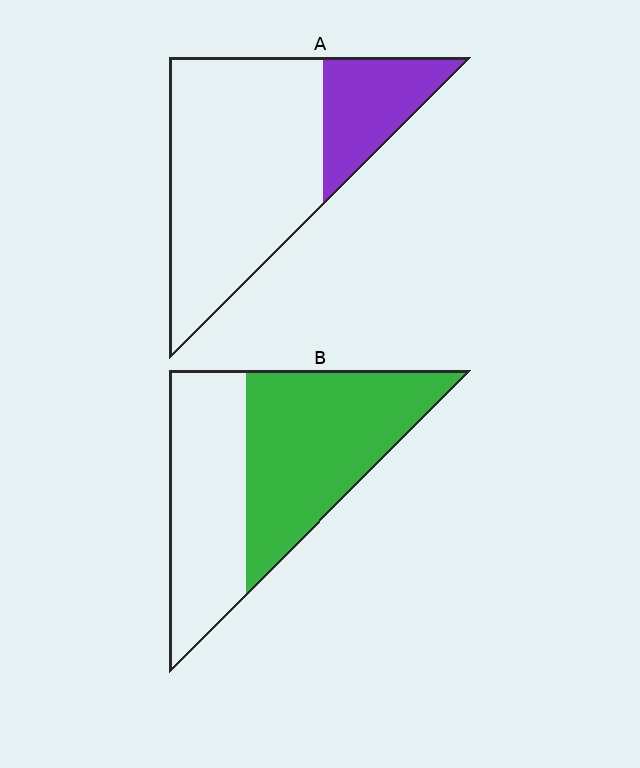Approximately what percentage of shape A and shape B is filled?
A is approximately 25% and B is approximately 55%.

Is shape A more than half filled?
No.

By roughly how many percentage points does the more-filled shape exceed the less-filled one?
By roughly 30 percentage points (B over A).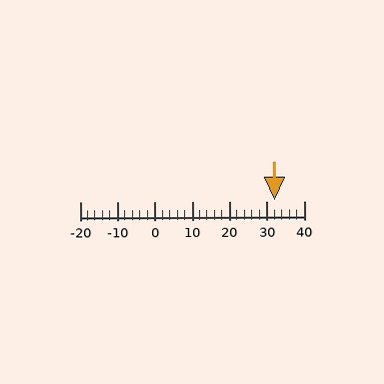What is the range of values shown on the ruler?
The ruler shows values from -20 to 40.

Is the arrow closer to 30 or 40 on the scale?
The arrow is closer to 30.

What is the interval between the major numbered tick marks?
The major tick marks are spaced 10 units apart.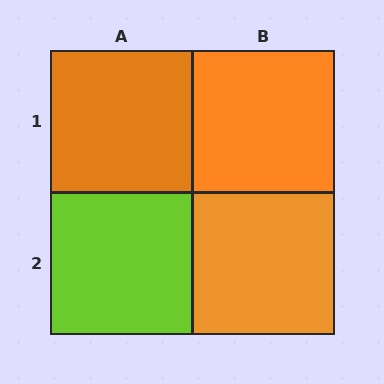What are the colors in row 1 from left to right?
Orange, orange.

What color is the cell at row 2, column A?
Lime.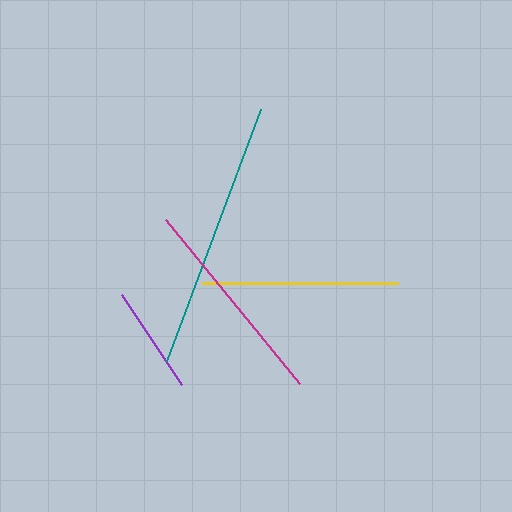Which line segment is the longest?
The teal line is the longest at approximately 268 pixels.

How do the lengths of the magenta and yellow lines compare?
The magenta and yellow lines are approximately the same length.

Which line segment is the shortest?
The purple line is the shortest at approximately 108 pixels.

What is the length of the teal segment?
The teal segment is approximately 268 pixels long.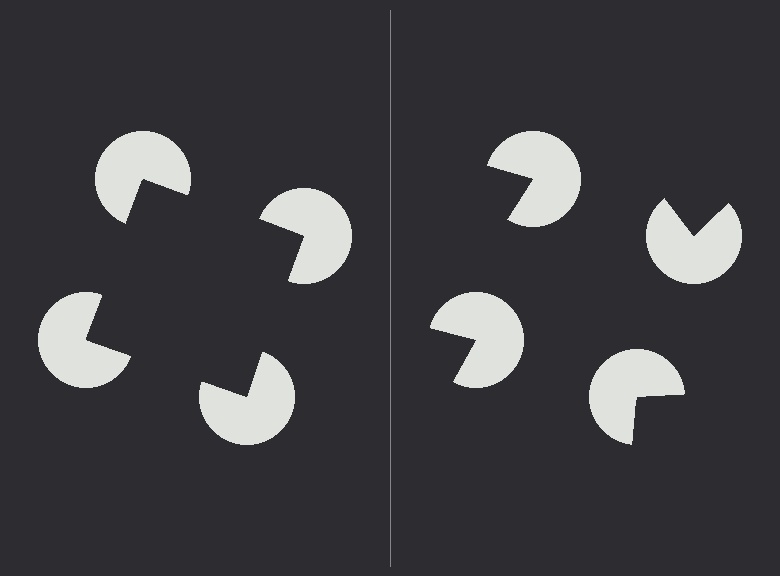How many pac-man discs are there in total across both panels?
8 — 4 on each side.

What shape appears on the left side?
An illusory square.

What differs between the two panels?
The pac-man discs are positioned identically on both sides; only the wedge orientations differ. On the left they align to a square; on the right they are misaligned.